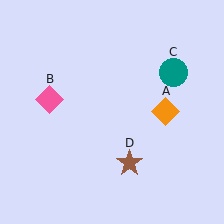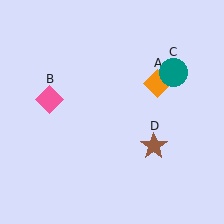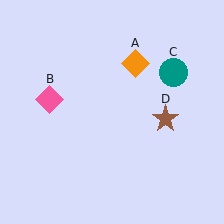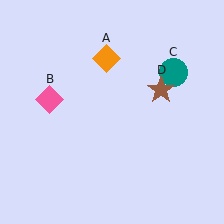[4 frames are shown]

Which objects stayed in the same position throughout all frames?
Pink diamond (object B) and teal circle (object C) remained stationary.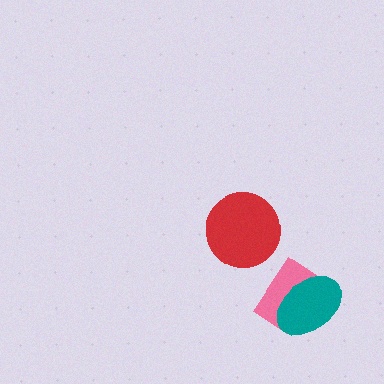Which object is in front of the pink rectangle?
The teal ellipse is in front of the pink rectangle.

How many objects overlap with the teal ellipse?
1 object overlaps with the teal ellipse.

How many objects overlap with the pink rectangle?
1 object overlaps with the pink rectangle.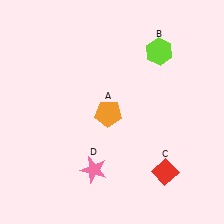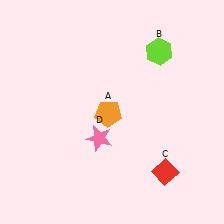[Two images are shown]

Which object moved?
The pink star (D) moved up.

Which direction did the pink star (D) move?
The pink star (D) moved up.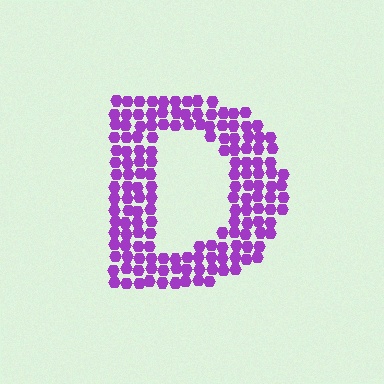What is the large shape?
The large shape is the letter D.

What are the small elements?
The small elements are hexagons.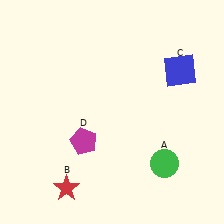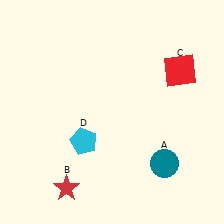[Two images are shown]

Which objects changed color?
A changed from green to teal. C changed from blue to red. D changed from magenta to cyan.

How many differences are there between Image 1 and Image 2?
There are 3 differences between the two images.